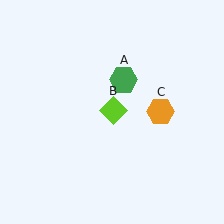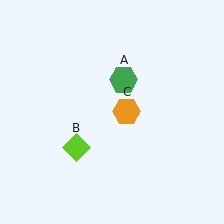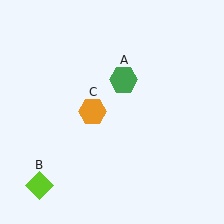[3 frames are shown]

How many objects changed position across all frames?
2 objects changed position: lime diamond (object B), orange hexagon (object C).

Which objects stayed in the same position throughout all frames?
Green hexagon (object A) remained stationary.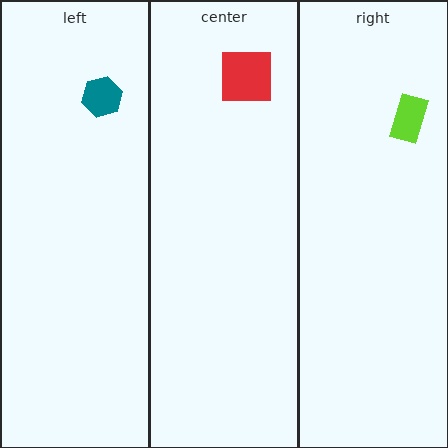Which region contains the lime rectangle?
The right region.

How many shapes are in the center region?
1.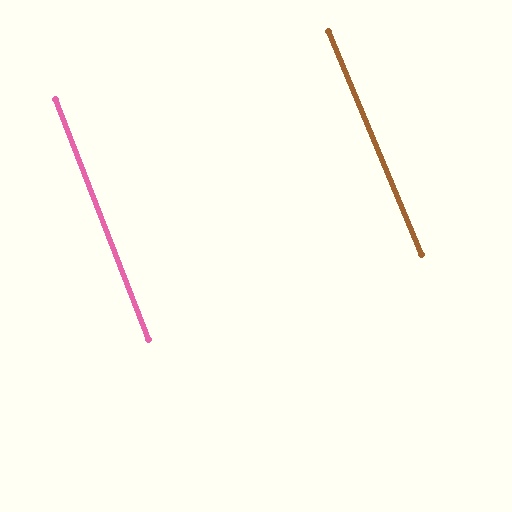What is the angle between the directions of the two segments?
Approximately 2 degrees.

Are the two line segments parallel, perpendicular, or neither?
Parallel — their directions differ by only 1.6°.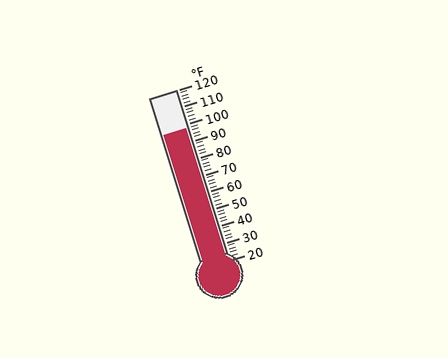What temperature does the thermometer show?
The thermometer shows approximately 98°F.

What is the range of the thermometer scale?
The thermometer scale ranges from 20°F to 120°F.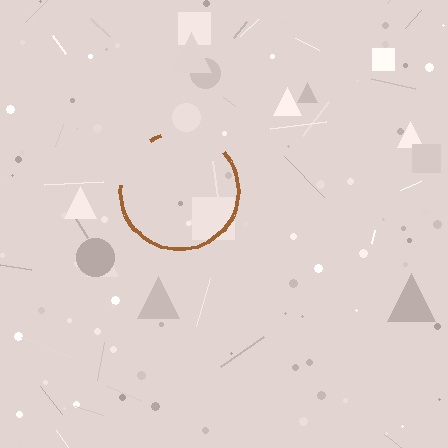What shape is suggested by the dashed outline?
The dashed outline suggests a circle.